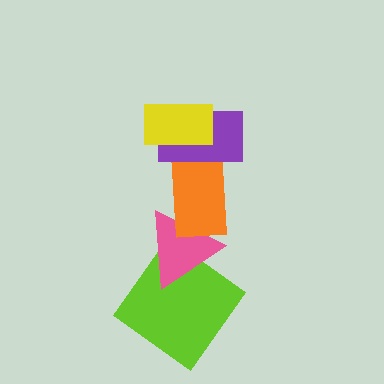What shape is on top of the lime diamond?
The pink triangle is on top of the lime diamond.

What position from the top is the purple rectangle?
The purple rectangle is 2nd from the top.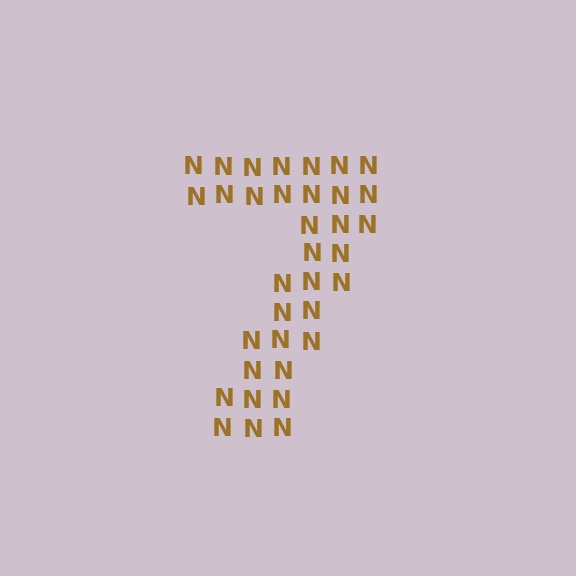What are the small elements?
The small elements are letter N's.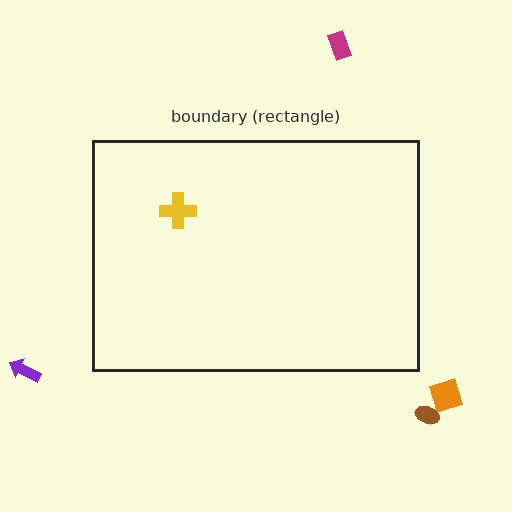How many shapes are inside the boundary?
1 inside, 4 outside.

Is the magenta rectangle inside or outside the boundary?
Outside.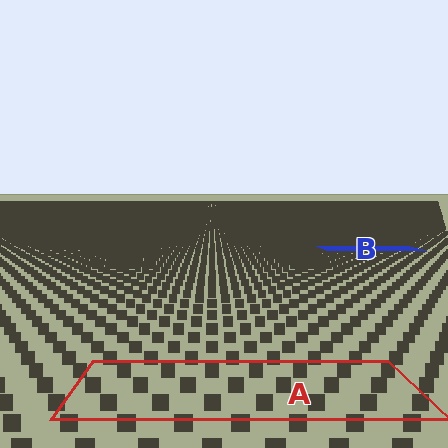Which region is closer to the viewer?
Region A is closer. The texture elements there are larger and more spread out.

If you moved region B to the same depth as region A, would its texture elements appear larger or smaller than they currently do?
They would appear larger. At a closer depth, the same texture elements are projected at a bigger on-screen size.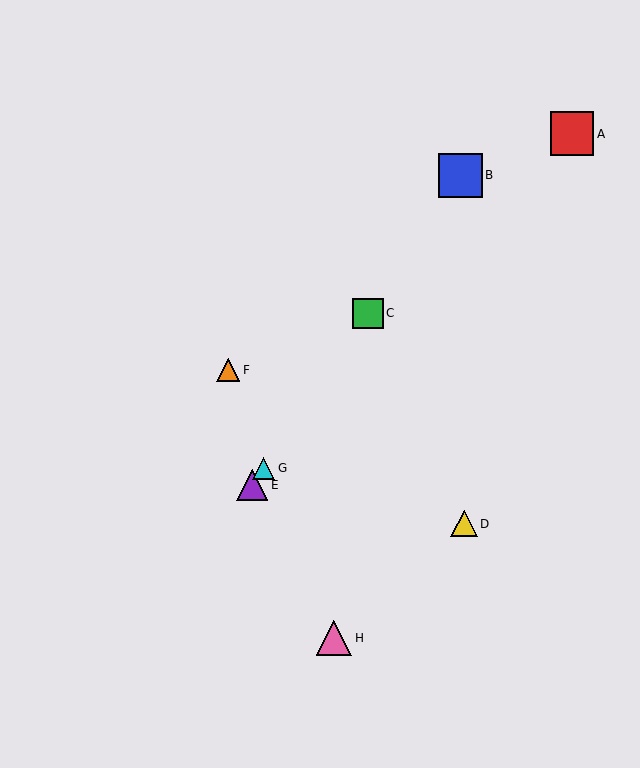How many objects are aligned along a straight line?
4 objects (B, C, E, G) are aligned along a straight line.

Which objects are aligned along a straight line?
Objects B, C, E, G are aligned along a straight line.